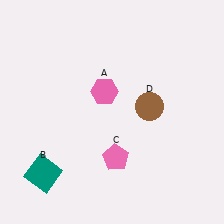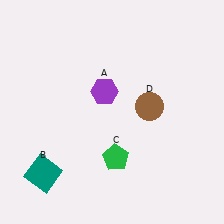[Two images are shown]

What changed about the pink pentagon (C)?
In Image 1, C is pink. In Image 2, it changed to green.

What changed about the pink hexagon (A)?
In Image 1, A is pink. In Image 2, it changed to purple.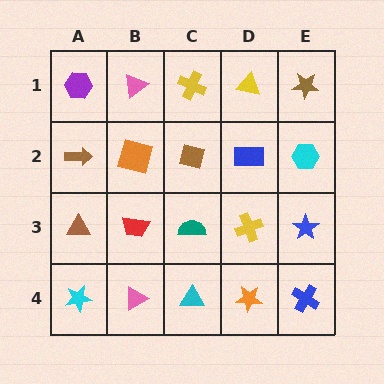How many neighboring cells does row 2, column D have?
4.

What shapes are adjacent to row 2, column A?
A purple hexagon (row 1, column A), a brown triangle (row 3, column A), an orange square (row 2, column B).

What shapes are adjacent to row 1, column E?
A cyan hexagon (row 2, column E), a yellow triangle (row 1, column D).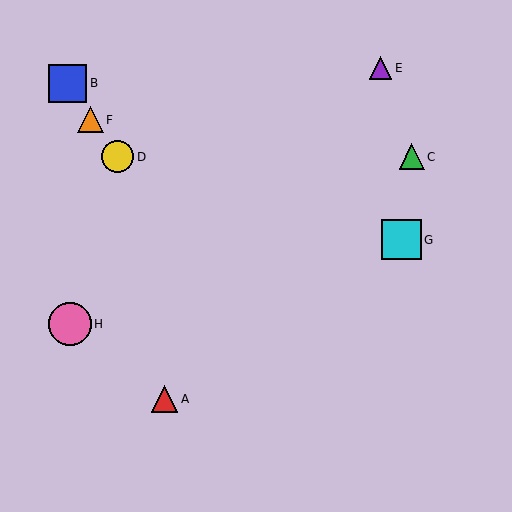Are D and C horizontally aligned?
Yes, both are at y≈157.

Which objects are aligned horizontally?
Objects C, D are aligned horizontally.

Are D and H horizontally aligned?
No, D is at y≈157 and H is at y≈324.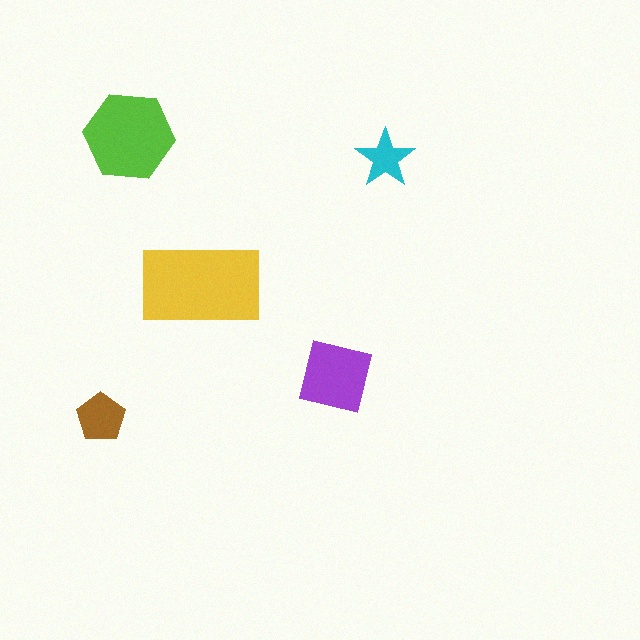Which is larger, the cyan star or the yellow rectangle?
The yellow rectangle.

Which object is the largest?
The yellow rectangle.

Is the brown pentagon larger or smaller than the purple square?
Smaller.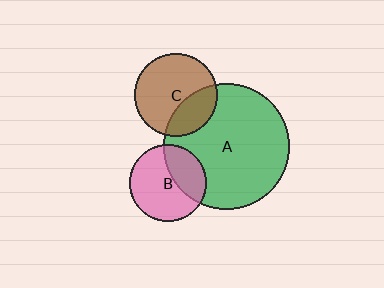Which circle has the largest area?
Circle A (green).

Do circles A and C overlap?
Yes.